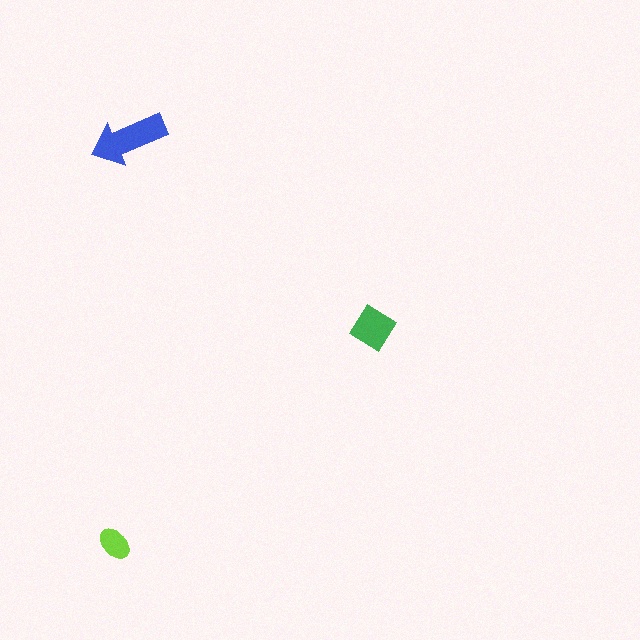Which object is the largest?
The blue arrow.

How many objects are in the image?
There are 3 objects in the image.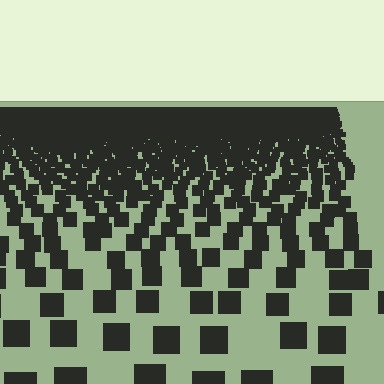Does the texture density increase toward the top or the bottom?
Density increases toward the top.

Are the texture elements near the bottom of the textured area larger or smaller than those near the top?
Larger. Near the bottom, elements are closer to the viewer and appear at a bigger on-screen size.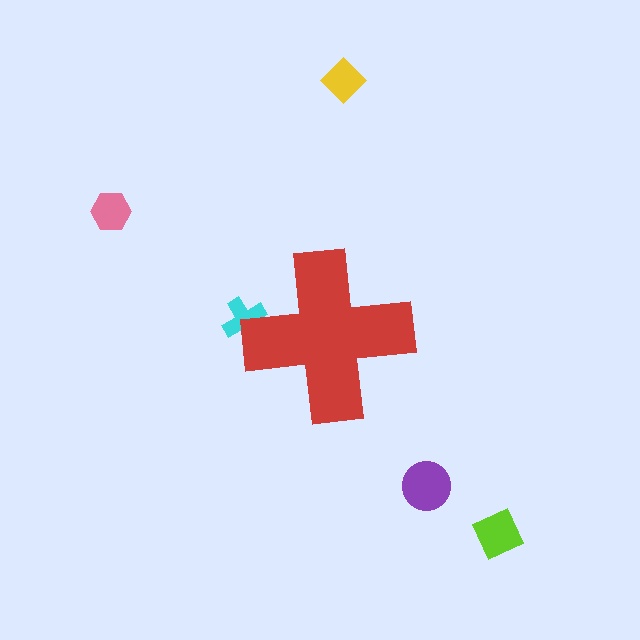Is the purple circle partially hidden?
No, the purple circle is fully visible.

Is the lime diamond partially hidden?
No, the lime diamond is fully visible.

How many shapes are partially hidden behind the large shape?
1 shape is partially hidden.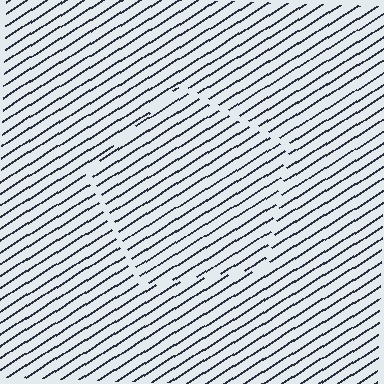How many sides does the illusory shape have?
5 sides — the line-ends trace a pentagon.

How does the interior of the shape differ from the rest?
The interior of the shape contains the same grating, shifted by half a period — the contour is defined by the phase discontinuity where line-ends from the inner and outer gratings abut.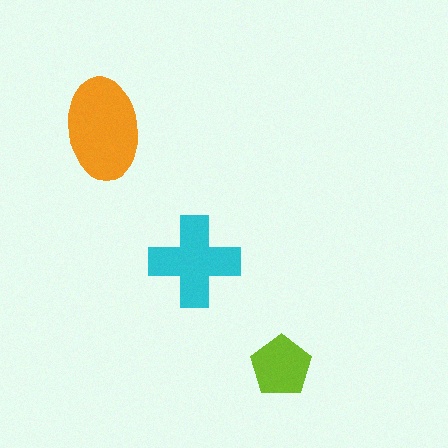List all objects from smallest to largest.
The lime pentagon, the cyan cross, the orange ellipse.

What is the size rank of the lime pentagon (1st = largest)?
3rd.